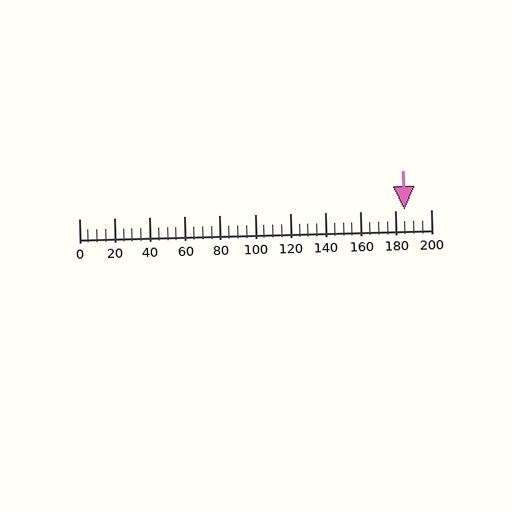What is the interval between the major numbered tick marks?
The major tick marks are spaced 20 units apart.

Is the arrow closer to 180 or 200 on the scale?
The arrow is closer to 180.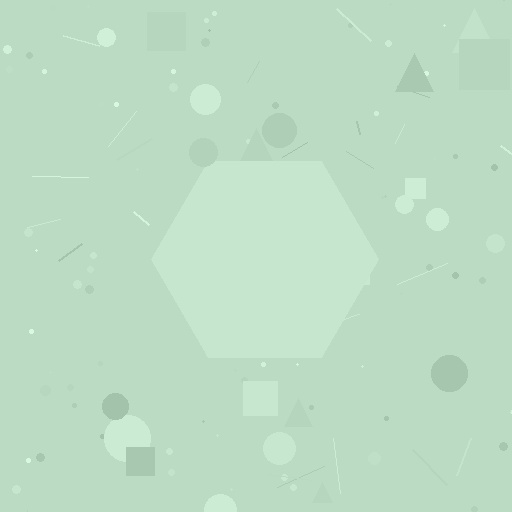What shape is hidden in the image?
A hexagon is hidden in the image.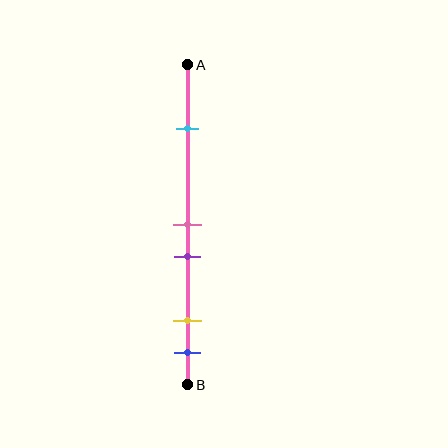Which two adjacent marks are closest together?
The pink and purple marks are the closest adjacent pair.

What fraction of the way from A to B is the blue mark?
The blue mark is approximately 90% (0.9) of the way from A to B.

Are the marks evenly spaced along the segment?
No, the marks are not evenly spaced.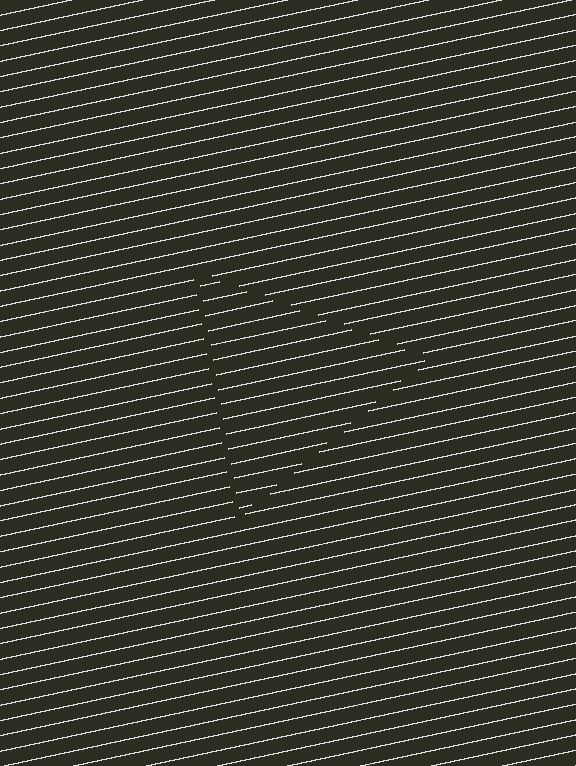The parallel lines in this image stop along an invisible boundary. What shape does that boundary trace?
An illusory triangle. The interior of the shape contains the same grating, shifted by half a period — the contour is defined by the phase discontinuity where line-ends from the inner and outer gratings abut.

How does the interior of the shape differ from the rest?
The interior of the shape contains the same grating, shifted by half a period — the contour is defined by the phase discontinuity where line-ends from the inner and outer gratings abut.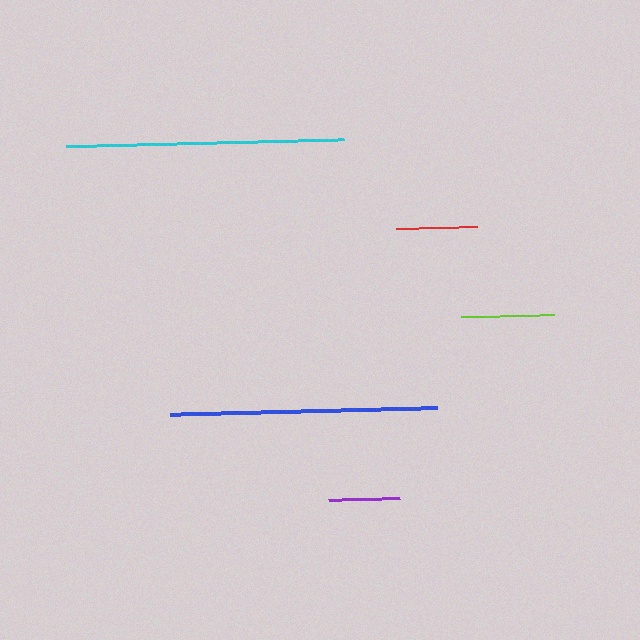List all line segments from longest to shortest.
From longest to shortest: cyan, blue, lime, red, purple.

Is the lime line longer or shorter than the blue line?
The blue line is longer than the lime line.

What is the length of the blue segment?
The blue segment is approximately 267 pixels long.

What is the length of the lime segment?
The lime segment is approximately 93 pixels long.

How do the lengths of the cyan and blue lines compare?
The cyan and blue lines are approximately the same length.